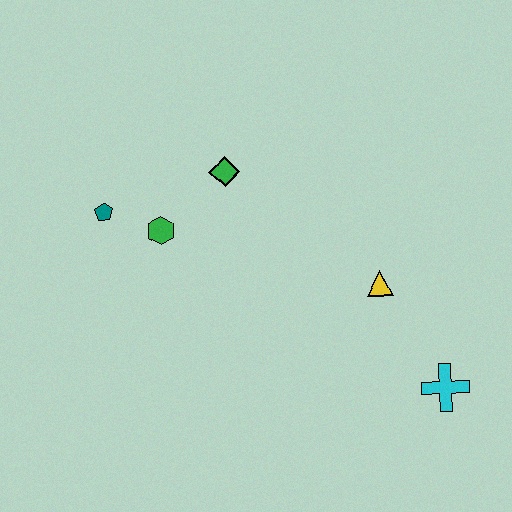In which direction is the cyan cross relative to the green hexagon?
The cyan cross is to the right of the green hexagon.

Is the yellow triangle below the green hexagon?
Yes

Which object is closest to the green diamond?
The green hexagon is closest to the green diamond.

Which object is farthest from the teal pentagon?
The cyan cross is farthest from the teal pentagon.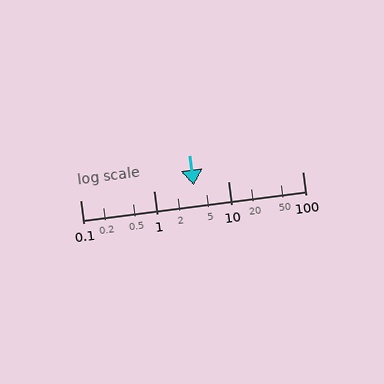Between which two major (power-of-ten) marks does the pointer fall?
The pointer is between 1 and 10.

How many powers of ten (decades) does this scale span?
The scale spans 3 decades, from 0.1 to 100.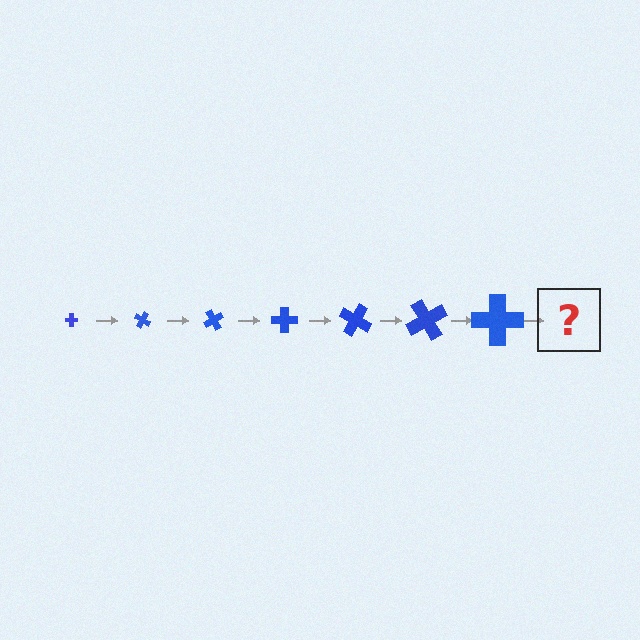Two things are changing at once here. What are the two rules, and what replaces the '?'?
The two rules are that the cross grows larger each step and it rotates 30 degrees each step. The '?' should be a cross, larger than the previous one and rotated 210 degrees from the start.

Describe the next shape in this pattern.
It should be a cross, larger than the previous one and rotated 210 degrees from the start.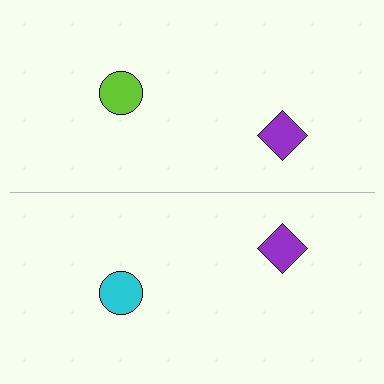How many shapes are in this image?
There are 4 shapes in this image.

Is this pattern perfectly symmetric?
No, the pattern is not perfectly symmetric. The cyan circle on the bottom side breaks the symmetry — its mirror counterpart is lime.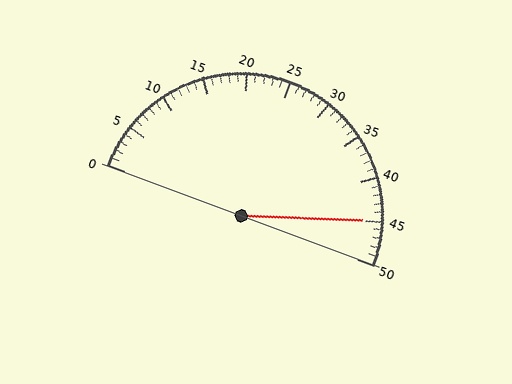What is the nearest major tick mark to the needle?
The nearest major tick mark is 45.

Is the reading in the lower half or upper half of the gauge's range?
The reading is in the upper half of the range (0 to 50).